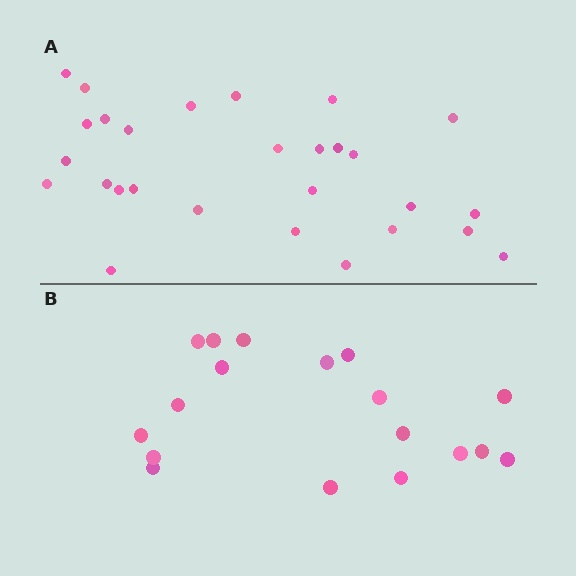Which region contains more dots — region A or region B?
Region A (the top region) has more dots.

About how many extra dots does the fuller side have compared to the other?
Region A has roughly 10 or so more dots than region B.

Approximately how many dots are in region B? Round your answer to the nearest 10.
About 20 dots. (The exact count is 18, which rounds to 20.)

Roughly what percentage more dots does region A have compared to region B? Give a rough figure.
About 55% more.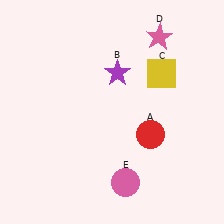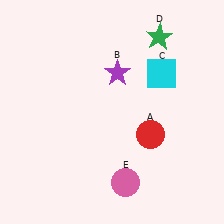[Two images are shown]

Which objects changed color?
C changed from yellow to cyan. D changed from pink to green.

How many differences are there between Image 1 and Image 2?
There are 2 differences between the two images.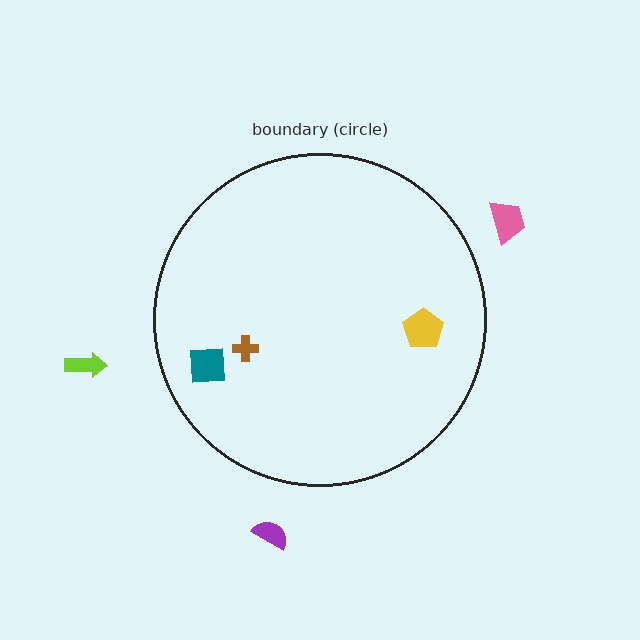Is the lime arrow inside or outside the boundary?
Outside.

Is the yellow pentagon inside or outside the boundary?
Inside.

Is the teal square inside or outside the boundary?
Inside.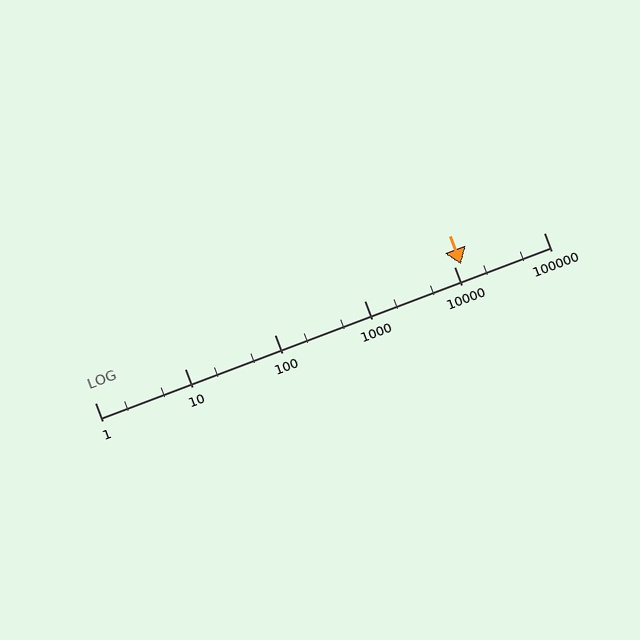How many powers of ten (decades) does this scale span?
The scale spans 5 decades, from 1 to 100000.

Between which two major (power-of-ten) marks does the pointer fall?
The pointer is between 10000 and 100000.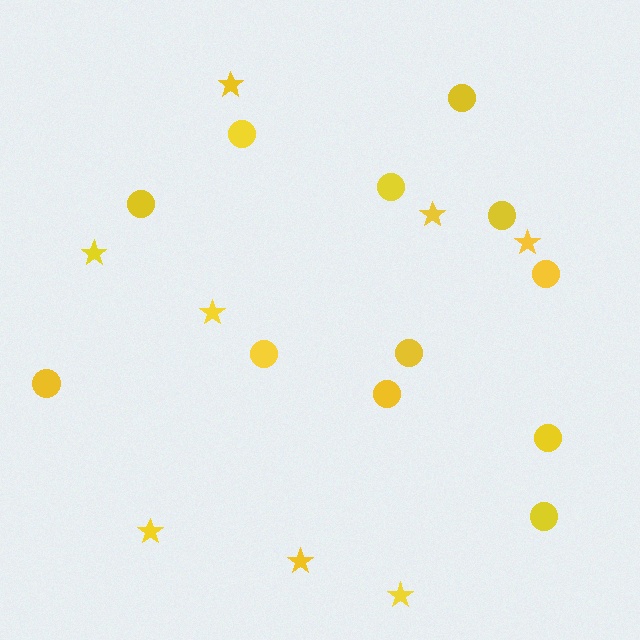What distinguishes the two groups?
There are 2 groups: one group of stars (8) and one group of circles (12).